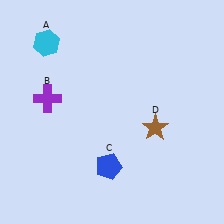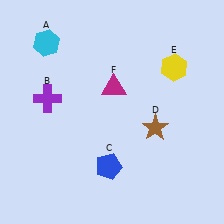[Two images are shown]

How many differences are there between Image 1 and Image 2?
There are 2 differences between the two images.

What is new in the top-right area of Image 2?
A yellow hexagon (E) was added in the top-right area of Image 2.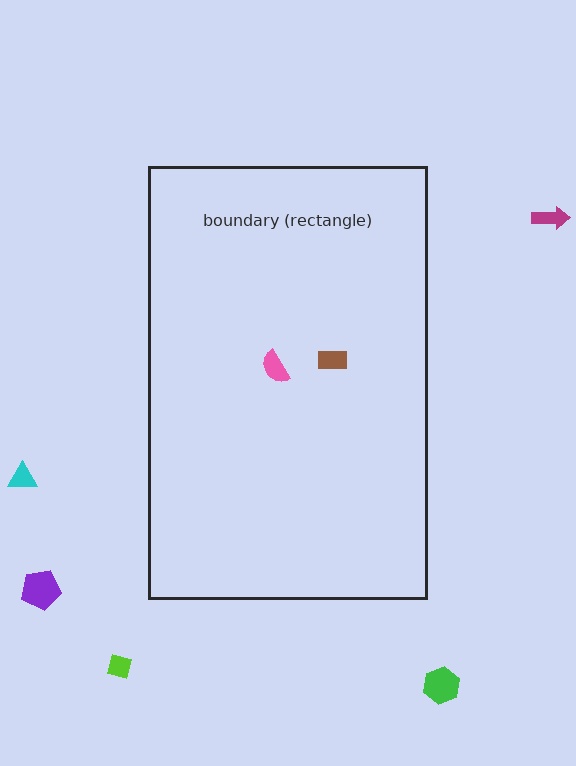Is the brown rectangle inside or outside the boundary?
Inside.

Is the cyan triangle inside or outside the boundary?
Outside.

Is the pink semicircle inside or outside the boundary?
Inside.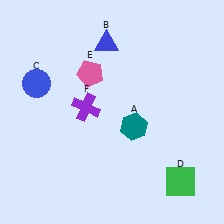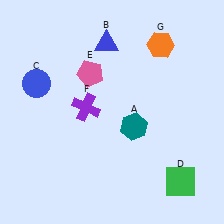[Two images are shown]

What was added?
An orange hexagon (G) was added in Image 2.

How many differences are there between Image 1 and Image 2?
There is 1 difference between the two images.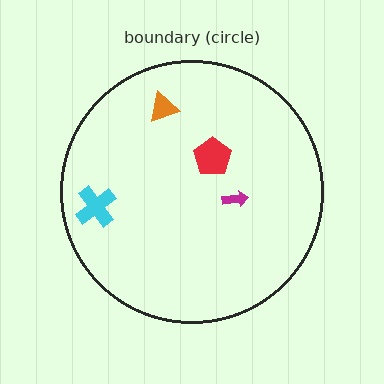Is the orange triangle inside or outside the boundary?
Inside.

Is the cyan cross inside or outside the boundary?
Inside.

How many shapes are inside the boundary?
4 inside, 0 outside.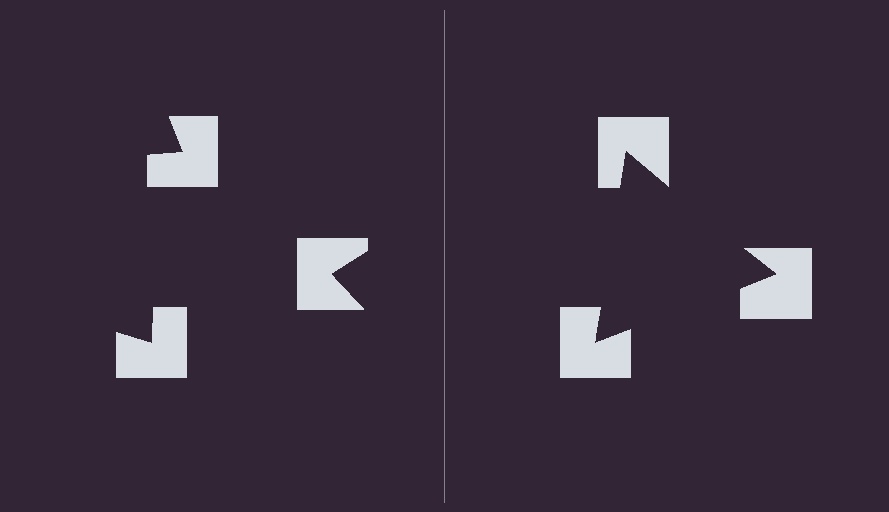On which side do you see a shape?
An illusory triangle appears on the right side. On the left side the wedge cuts are rotated, so no coherent shape forms.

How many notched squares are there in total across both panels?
6 — 3 on each side.